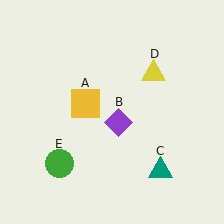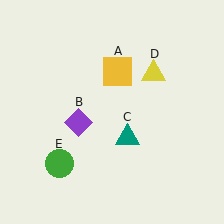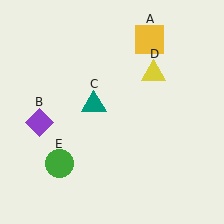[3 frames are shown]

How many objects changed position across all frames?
3 objects changed position: yellow square (object A), purple diamond (object B), teal triangle (object C).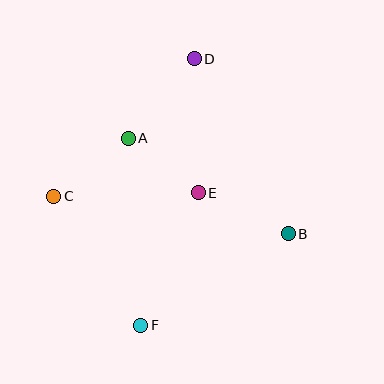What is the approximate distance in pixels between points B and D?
The distance between B and D is approximately 199 pixels.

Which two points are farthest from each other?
Points D and F are farthest from each other.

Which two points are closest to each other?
Points A and E are closest to each other.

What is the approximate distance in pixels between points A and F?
The distance between A and F is approximately 187 pixels.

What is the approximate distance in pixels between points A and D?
The distance between A and D is approximately 104 pixels.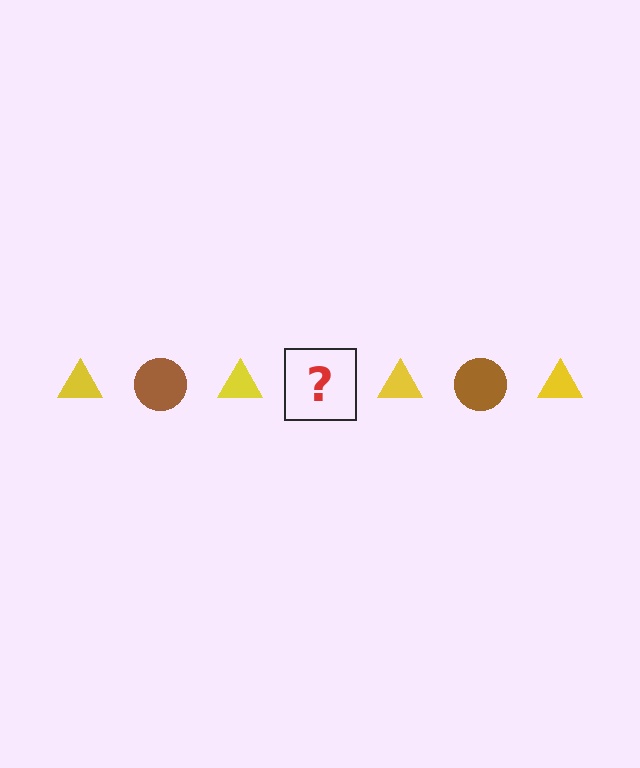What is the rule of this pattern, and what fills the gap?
The rule is that the pattern alternates between yellow triangle and brown circle. The gap should be filled with a brown circle.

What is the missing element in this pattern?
The missing element is a brown circle.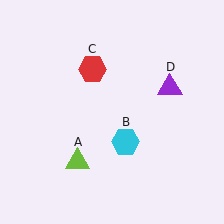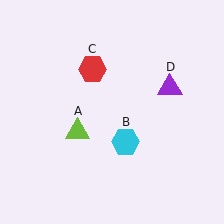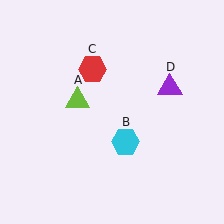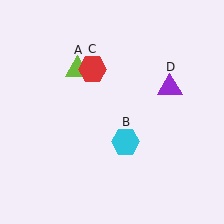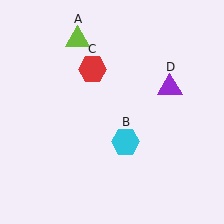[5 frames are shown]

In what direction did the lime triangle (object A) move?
The lime triangle (object A) moved up.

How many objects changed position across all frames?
1 object changed position: lime triangle (object A).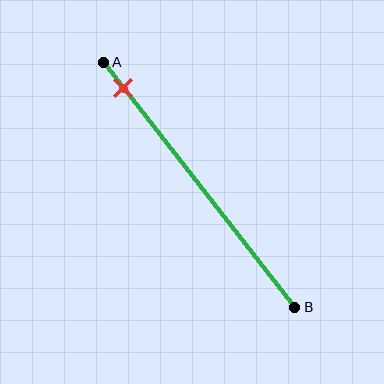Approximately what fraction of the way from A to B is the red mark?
The red mark is approximately 10% of the way from A to B.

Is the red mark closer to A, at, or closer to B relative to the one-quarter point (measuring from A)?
The red mark is closer to point A than the one-quarter point of segment AB.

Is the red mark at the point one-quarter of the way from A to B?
No, the mark is at about 10% from A, not at the 25% one-quarter point.